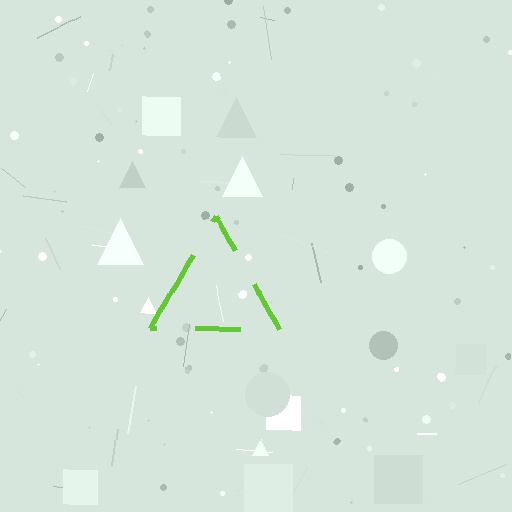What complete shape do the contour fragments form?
The contour fragments form a triangle.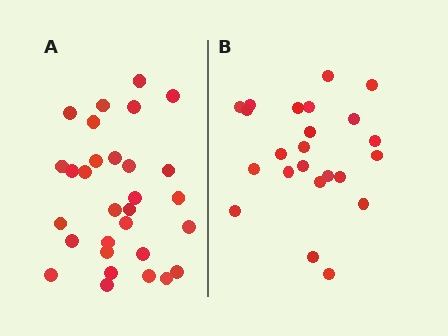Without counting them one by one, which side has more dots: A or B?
Region A (the left region) has more dots.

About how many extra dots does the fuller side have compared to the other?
Region A has roughly 8 or so more dots than region B.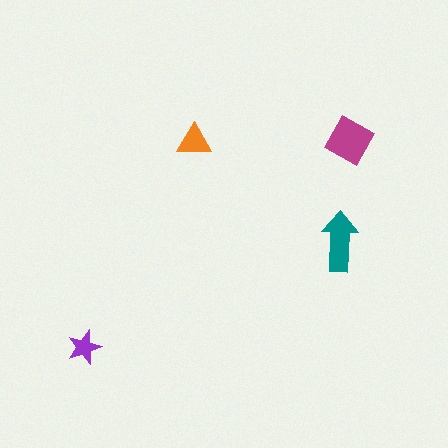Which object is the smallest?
The purple star.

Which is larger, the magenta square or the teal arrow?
The magenta square.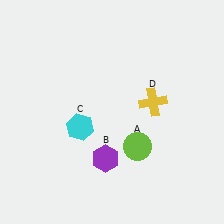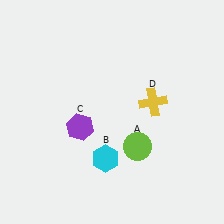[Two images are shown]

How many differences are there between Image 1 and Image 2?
There are 2 differences between the two images.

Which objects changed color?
B changed from purple to cyan. C changed from cyan to purple.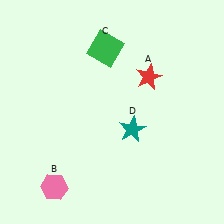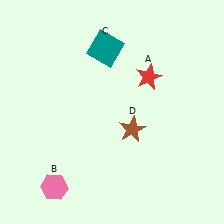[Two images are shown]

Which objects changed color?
C changed from green to teal. D changed from teal to brown.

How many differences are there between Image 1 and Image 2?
There are 2 differences between the two images.